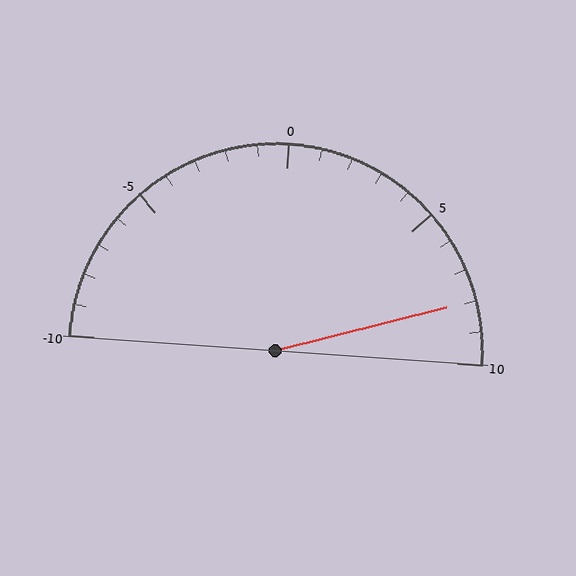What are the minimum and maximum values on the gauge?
The gauge ranges from -10 to 10.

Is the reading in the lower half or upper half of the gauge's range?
The reading is in the upper half of the range (-10 to 10).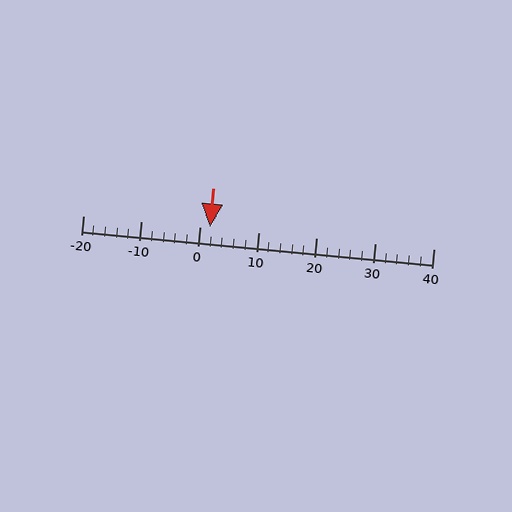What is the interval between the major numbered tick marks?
The major tick marks are spaced 10 units apart.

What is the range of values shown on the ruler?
The ruler shows values from -20 to 40.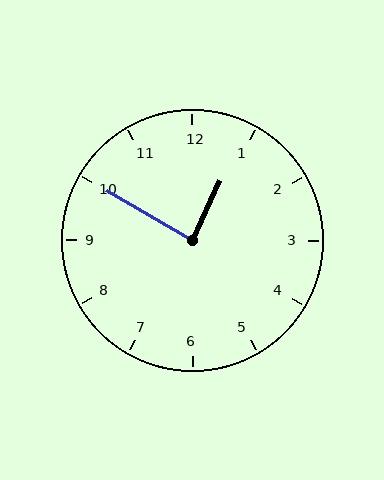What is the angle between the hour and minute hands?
Approximately 85 degrees.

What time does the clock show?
12:50.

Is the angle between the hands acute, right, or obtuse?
It is right.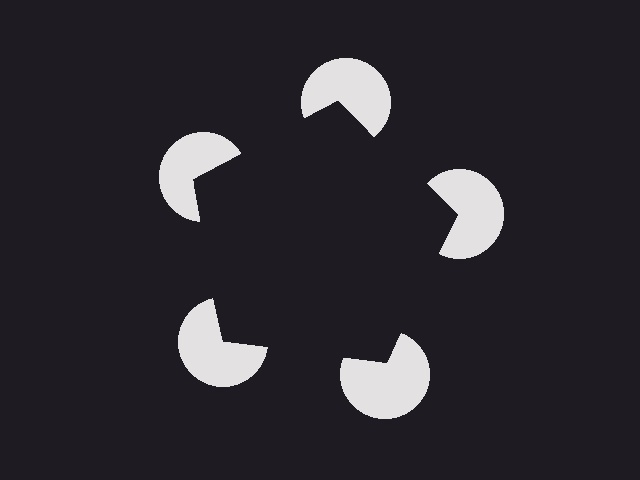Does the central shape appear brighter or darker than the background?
It typically appears slightly darker than the background, even though no actual brightness change is drawn.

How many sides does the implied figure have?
5 sides.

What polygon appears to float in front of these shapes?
An illusory pentagon — its edges are inferred from the aligned wedge cuts in the pac-man discs, not physically drawn.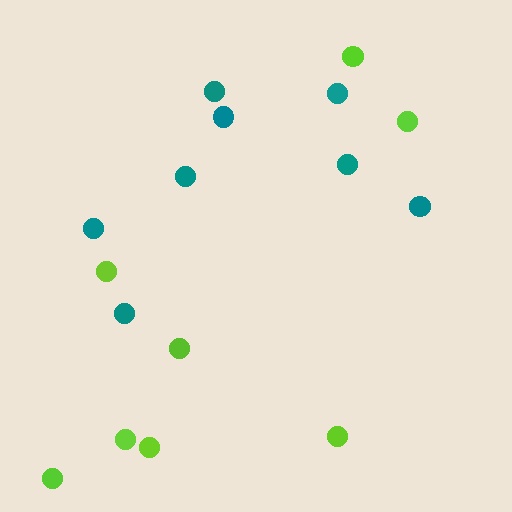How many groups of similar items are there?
There are 2 groups: one group of teal circles (8) and one group of lime circles (8).